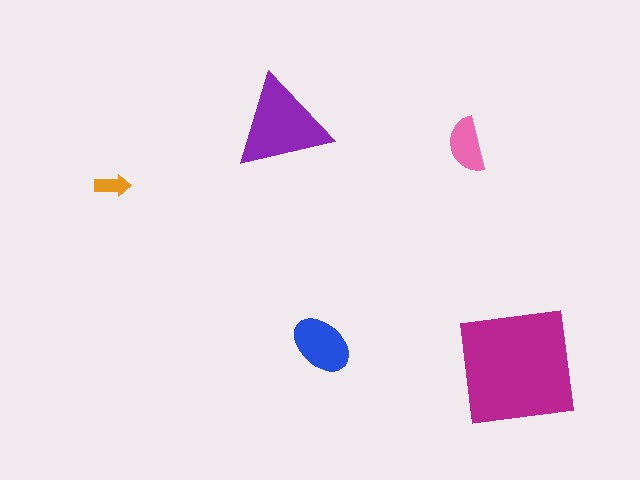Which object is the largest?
The magenta square.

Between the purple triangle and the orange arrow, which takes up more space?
The purple triangle.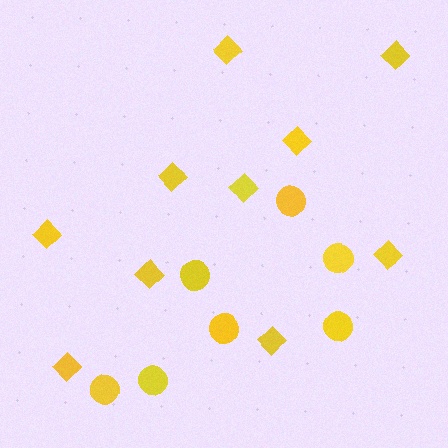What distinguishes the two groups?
There are 2 groups: one group of diamonds (10) and one group of circles (7).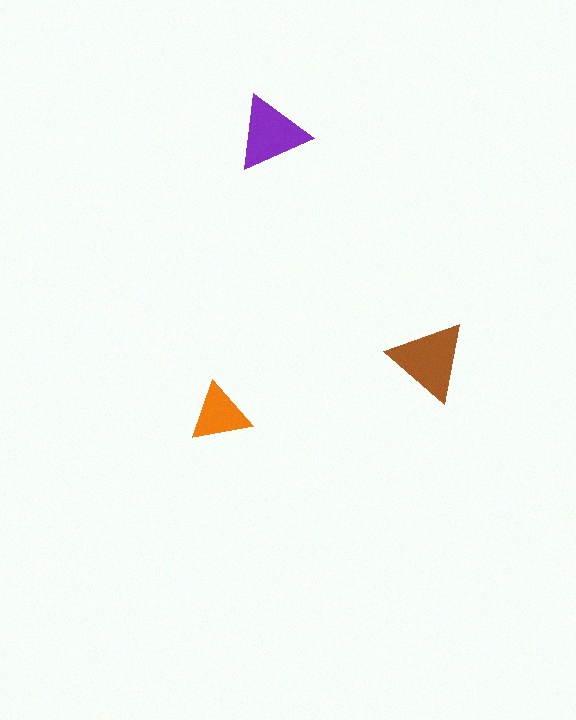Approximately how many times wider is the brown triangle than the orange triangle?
About 1.5 times wider.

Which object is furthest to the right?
The brown triangle is rightmost.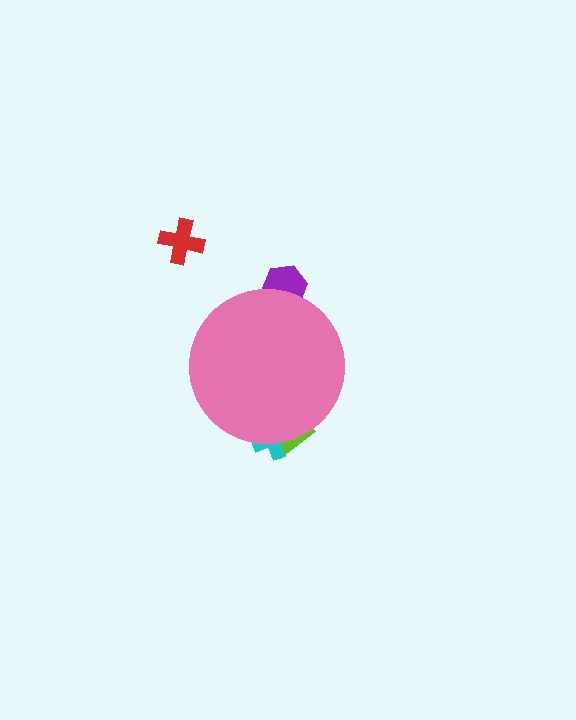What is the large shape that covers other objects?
A pink circle.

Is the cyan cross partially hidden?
Yes, the cyan cross is partially hidden behind the pink circle.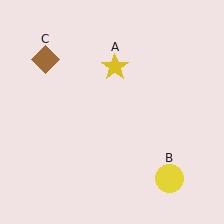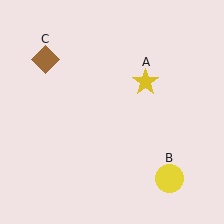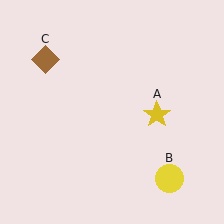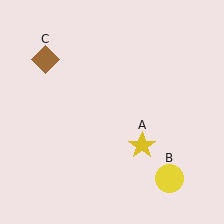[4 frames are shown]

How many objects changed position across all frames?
1 object changed position: yellow star (object A).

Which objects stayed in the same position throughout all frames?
Yellow circle (object B) and brown diamond (object C) remained stationary.